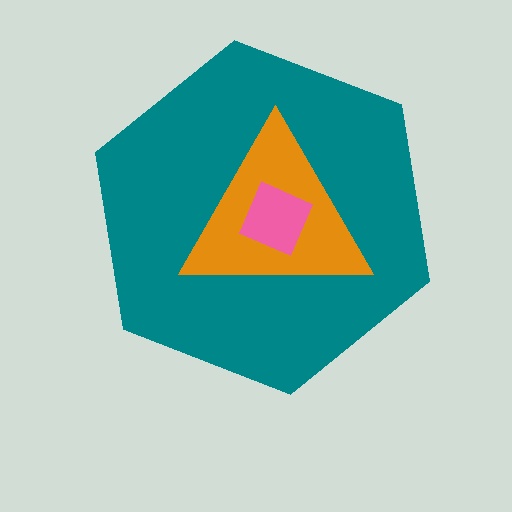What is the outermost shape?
The teal hexagon.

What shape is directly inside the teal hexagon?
The orange triangle.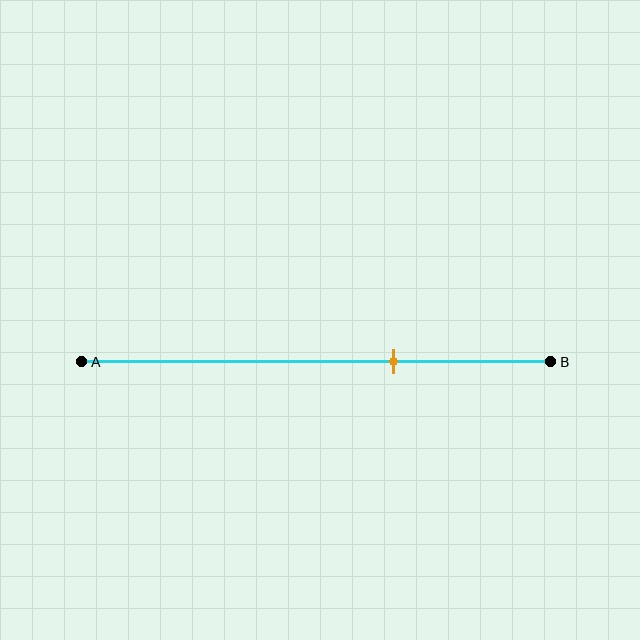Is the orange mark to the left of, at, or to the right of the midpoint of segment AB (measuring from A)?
The orange mark is to the right of the midpoint of segment AB.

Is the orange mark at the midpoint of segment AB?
No, the mark is at about 65% from A, not at the 50% midpoint.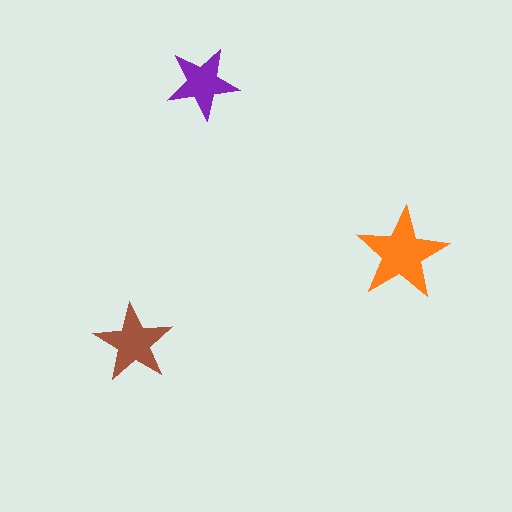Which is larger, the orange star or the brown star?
The orange one.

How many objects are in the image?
There are 3 objects in the image.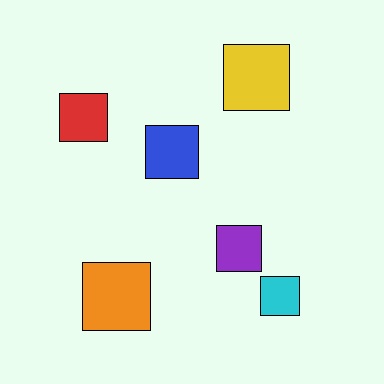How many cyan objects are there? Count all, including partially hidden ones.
There is 1 cyan object.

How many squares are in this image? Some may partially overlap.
There are 6 squares.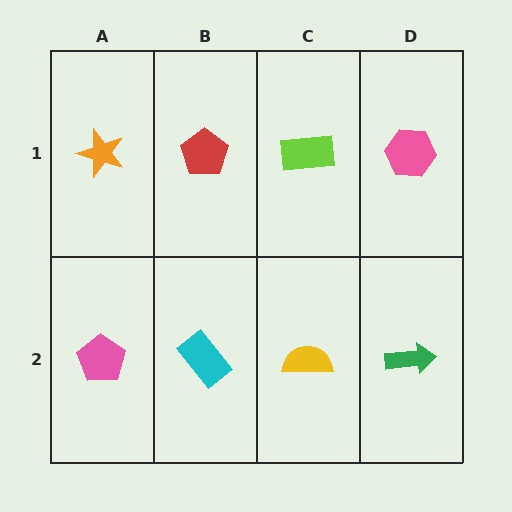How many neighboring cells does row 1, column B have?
3.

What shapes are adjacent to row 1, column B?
A cyan rectangle (row 2, column B), an orange star (row 1, column A), a lime rectangle (row 1, column C).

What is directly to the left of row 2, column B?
A pink pentagon.